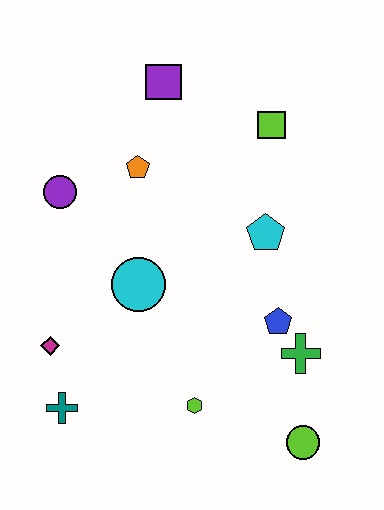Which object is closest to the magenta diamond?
The teal cross is closest to the magenta diamond.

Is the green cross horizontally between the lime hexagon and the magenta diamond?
No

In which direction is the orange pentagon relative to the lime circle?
The orange pentagon is above the lime circle.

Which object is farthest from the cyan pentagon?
The teal cross is farthest from the cyan pentagon.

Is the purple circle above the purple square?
No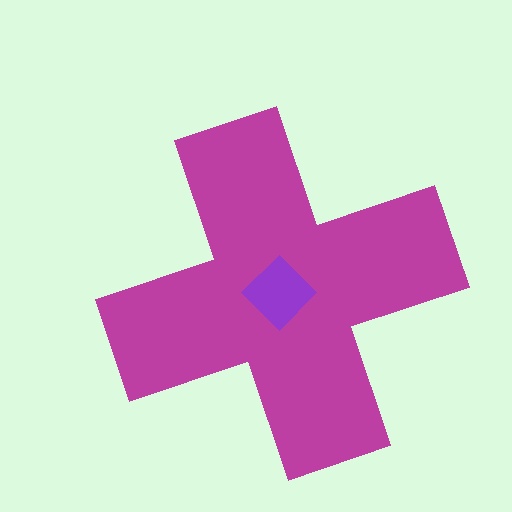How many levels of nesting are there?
2.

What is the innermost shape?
The purple diamond.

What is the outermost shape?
The magenta cross.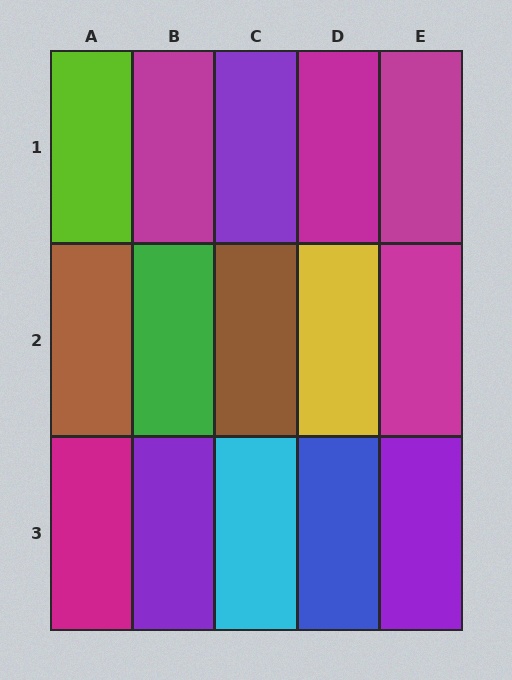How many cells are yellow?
1 cell is yellow.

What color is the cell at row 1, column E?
Magenta.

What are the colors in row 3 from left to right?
Magenta, purple, cyan, blue, purple.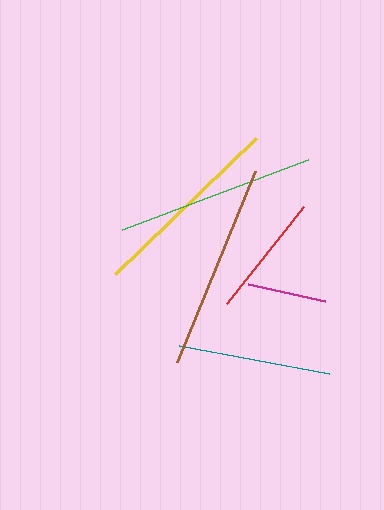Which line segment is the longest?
The brown line is the longest at approximately 207 pixels.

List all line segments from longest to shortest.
From longest to shortest: brown, green, yellow, teal, red, magenta.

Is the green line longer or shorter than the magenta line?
The green line is longer than the magenta line.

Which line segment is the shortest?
The magenta line is the shortest at approximately 79 pixels.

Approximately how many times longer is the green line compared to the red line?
The green line is approximately 1.6 times the length of the red line.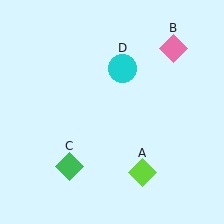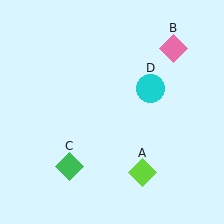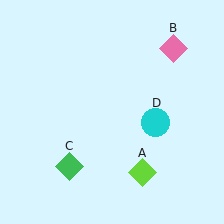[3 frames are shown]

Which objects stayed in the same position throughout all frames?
Lime diamond (object A) and pink diamond (object B) and green diamond (object C) remained stationary.